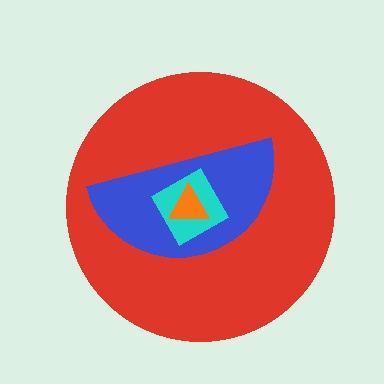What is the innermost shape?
The orange triangle.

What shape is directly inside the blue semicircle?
The cyan diamond.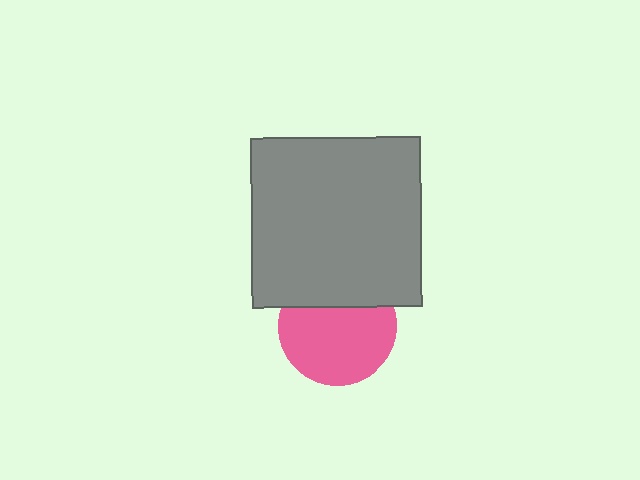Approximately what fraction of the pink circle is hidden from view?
Roughly 30% of the pink circle is hidden behind the gray square.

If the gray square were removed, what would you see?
You would see the complete pink circle.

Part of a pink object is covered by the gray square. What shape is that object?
It is a circle.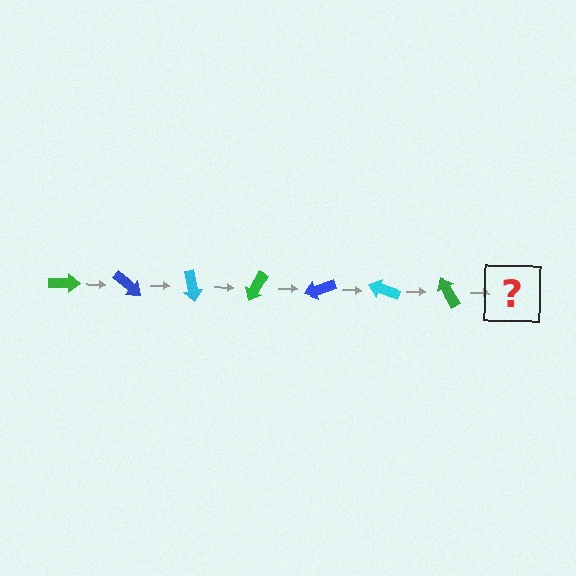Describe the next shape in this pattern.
It should be a blue arrow, rotated 280 degrees from the start.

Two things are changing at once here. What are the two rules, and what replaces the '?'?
The two rules are that it rotates 40 degrees each step and the color cycles through green, blue, and cyan. The '?' should be a blue arrow, rotated 280 degrees from the start.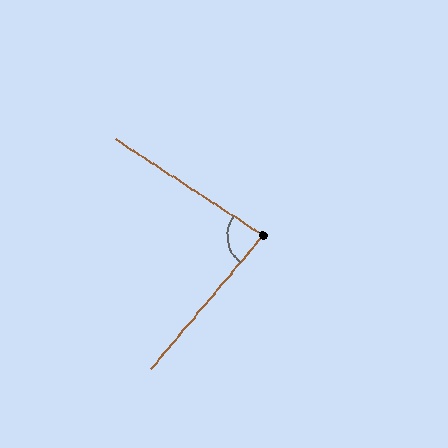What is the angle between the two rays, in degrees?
Approximately 83 degrees.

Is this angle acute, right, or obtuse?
It is acute.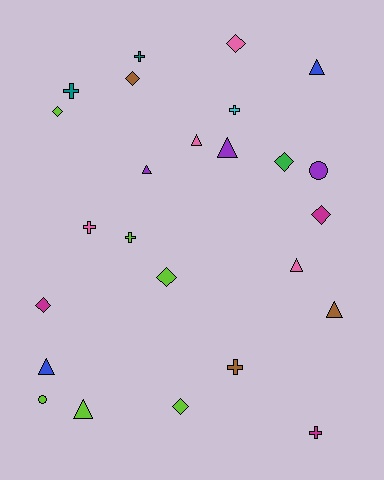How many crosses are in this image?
There are 7 crosses.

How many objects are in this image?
There are 25 objects.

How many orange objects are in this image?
There are no orange objects.